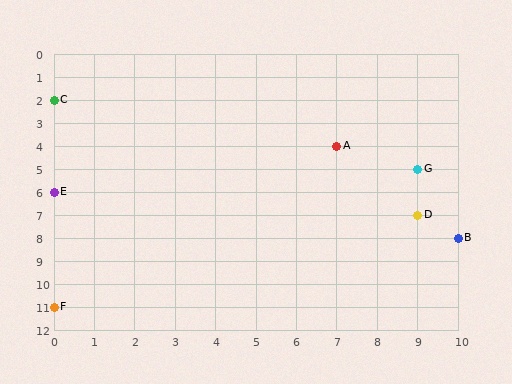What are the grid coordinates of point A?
Point A is at grid coordinates (7, 4).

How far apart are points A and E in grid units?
Points A and E are 7 columns and 2 rows apart (about 7.3 grid units diagonally).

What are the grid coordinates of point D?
Point D is at grid coordinates (9, 7).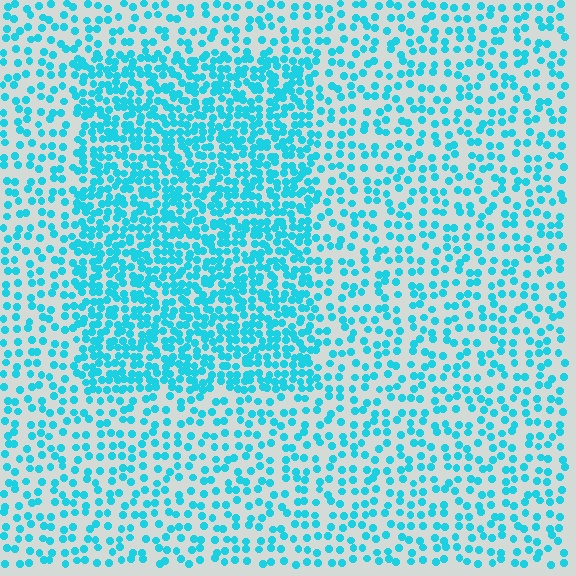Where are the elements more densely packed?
The elements are more densely packed inside the rectangle boundary.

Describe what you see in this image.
The image contains small cyan elements arranged at two different densities. A rectangle-shaped region is visible where the elements are more densely packed than the surrounding area.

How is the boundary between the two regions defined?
The boundary is defined by a change in element density (approximately 2.1x ratio). All elements are the same color, size, and shape.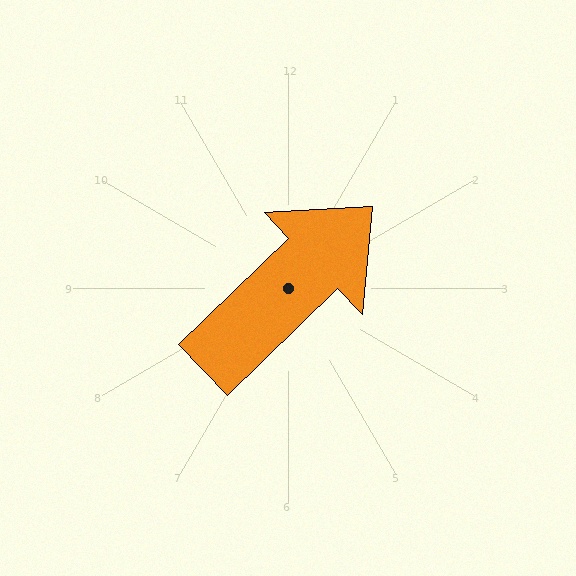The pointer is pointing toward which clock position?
Roughly 2 o'clock.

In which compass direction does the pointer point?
Northeast.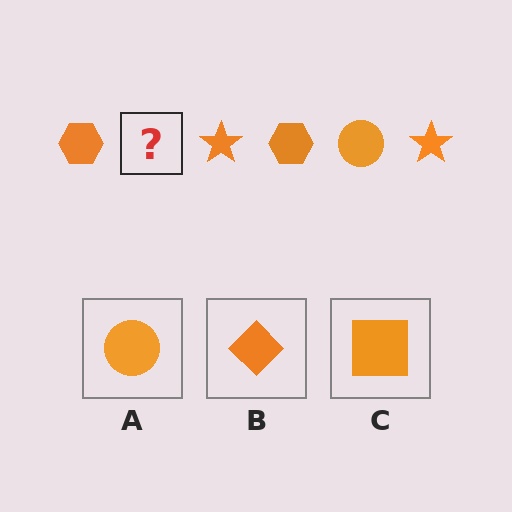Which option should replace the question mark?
Option A.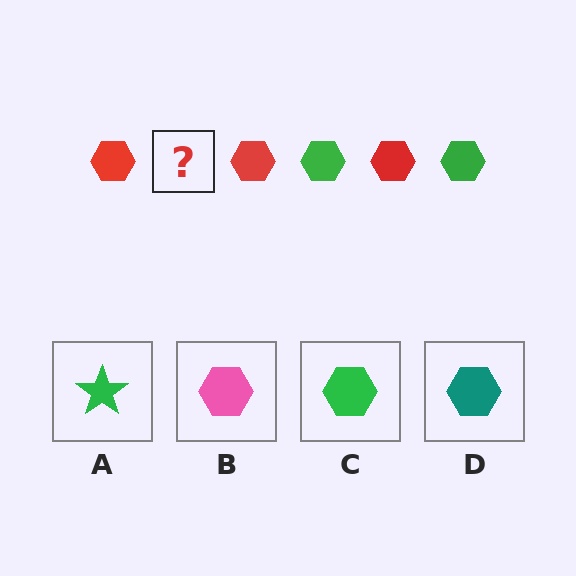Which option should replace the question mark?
Option C.